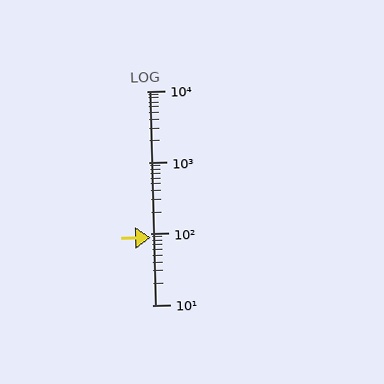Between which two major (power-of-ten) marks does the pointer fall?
The pointer is between 10 and 100.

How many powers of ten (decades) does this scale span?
The scale spans 3 decades, from 10 to 10000.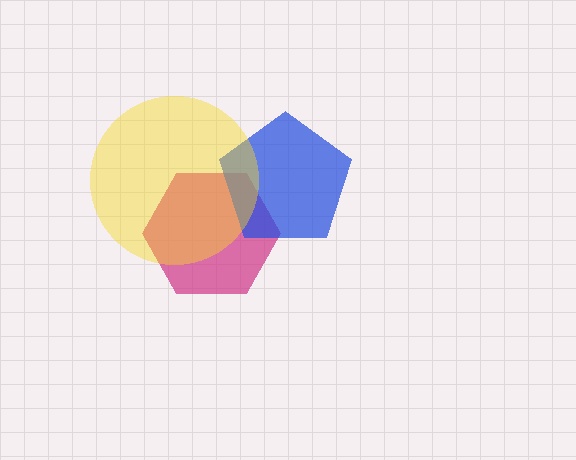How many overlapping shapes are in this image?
There are 3 overlapping shapes in the image.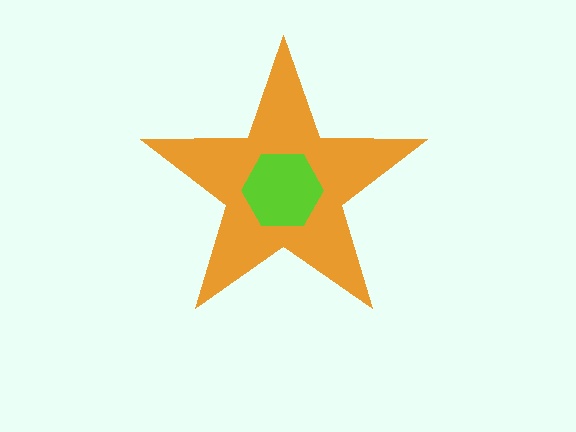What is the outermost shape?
The orange star.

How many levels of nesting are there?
2.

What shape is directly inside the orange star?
The lime hexagon.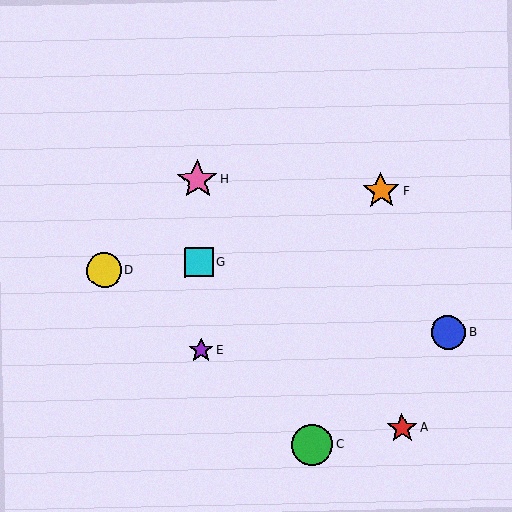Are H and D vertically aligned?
No, H is at x≈197 and D is at x≈104.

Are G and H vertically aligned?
Yes, both are at x≈199.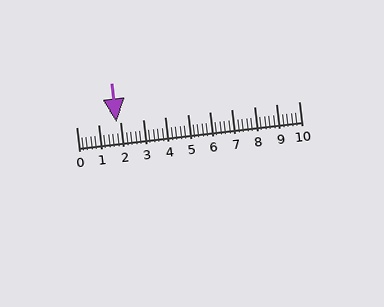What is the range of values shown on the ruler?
The ruler shows values from 0 to 10.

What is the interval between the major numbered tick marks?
The major tick marks are spaced 1 units apart.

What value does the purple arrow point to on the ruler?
The purple arrow points to approximately 1.8.